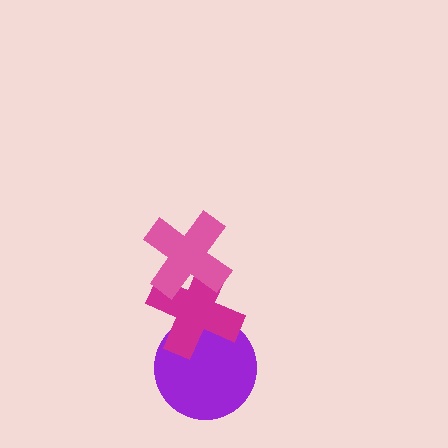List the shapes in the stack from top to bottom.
From top to bottom: the pink cross, the magenta cross, the purple circle.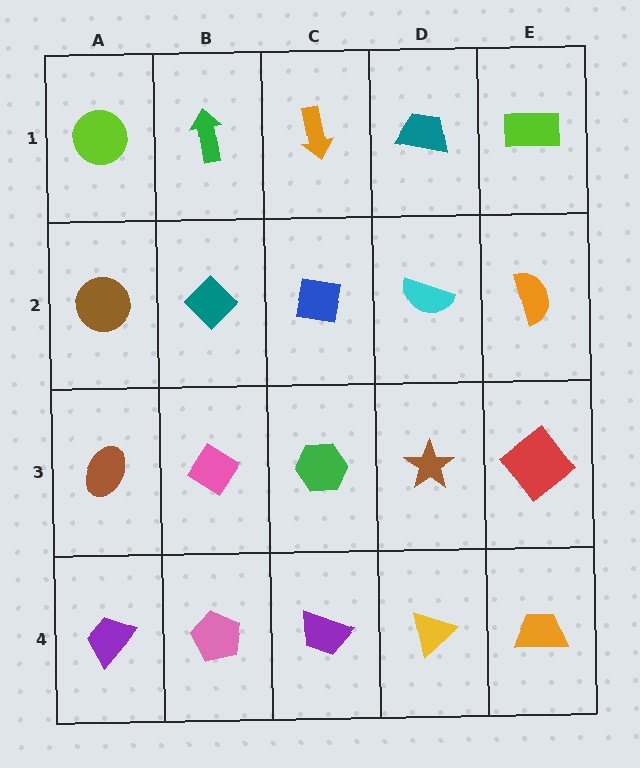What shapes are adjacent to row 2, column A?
A lime circle (row 1, column A), a brown ellipse (row 3, column A), a teal diamond (row 2, column B).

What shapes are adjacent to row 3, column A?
A brown circle (row 2, column A), a purple trapezoid (row 4, column A), a pink diamond (row 3, column B).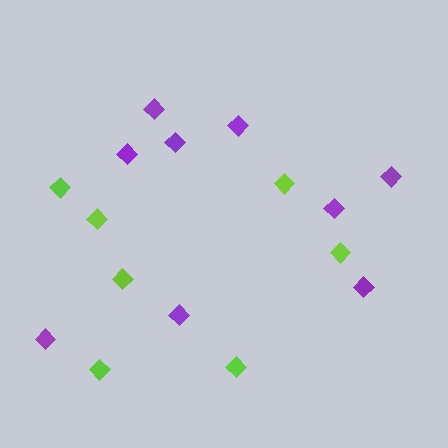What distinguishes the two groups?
There are 2 groups: one group of lime diamonds (7) and one group of purple diamonds (9).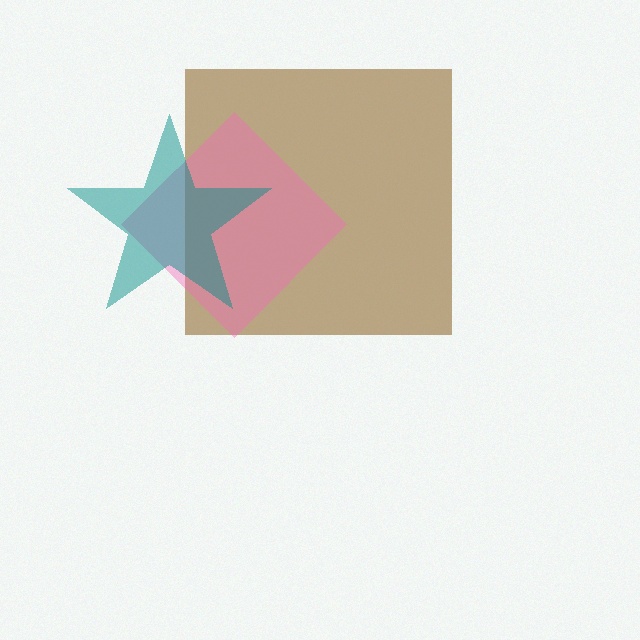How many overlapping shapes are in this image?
There are 3 overlapping shapes in the image.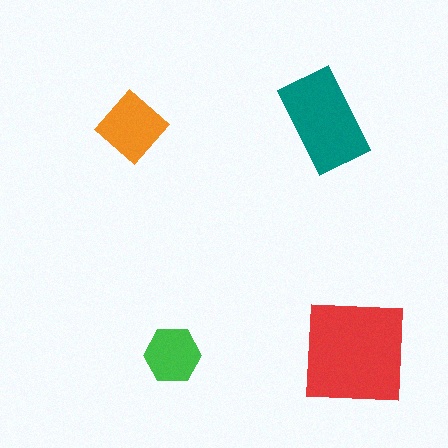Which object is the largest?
The red square.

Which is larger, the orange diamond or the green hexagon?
The orange diamond.